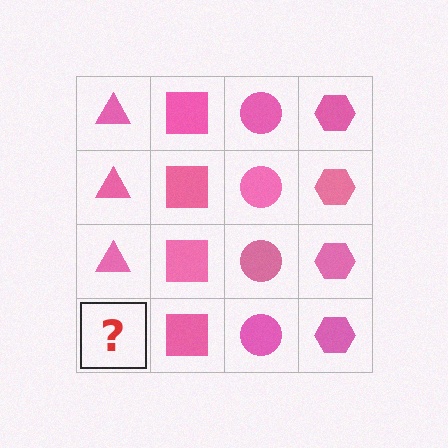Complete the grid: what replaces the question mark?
The question mark should be replaced with a pink triangle.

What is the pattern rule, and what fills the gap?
The rule is that each column has a consistent shape. The gap should be filled with a pink triangle.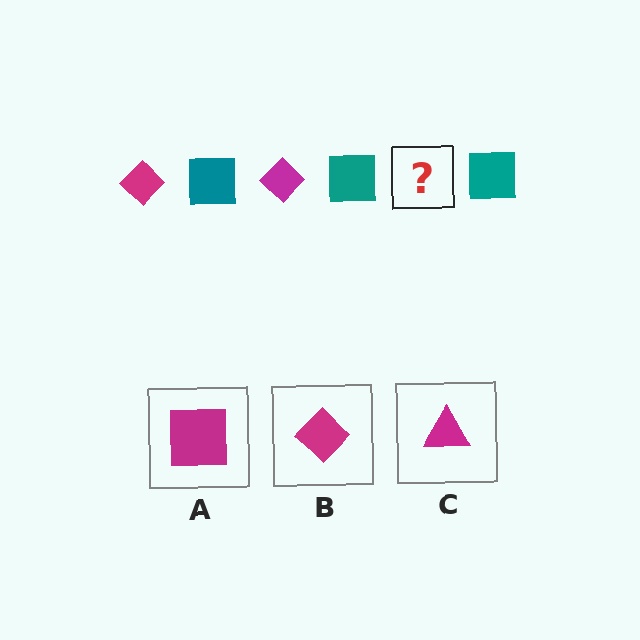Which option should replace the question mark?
Option B.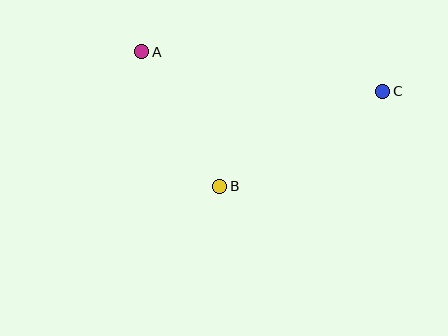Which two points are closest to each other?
Points A and B are closest to each other.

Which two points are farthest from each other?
Points A and C are farthest from each other.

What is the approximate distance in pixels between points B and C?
The distance between B and C is approximately 189 pixels.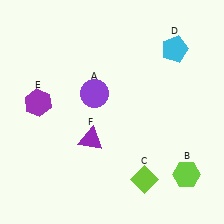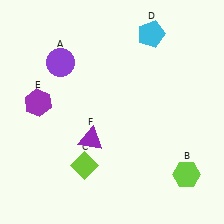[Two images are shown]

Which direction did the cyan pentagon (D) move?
The cyan pentagon (D) moved left.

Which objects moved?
The objects that moved are: the purple circle (A), the lime diamond (C), the cyan pentagon (D).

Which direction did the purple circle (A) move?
The purple circle (A) moved left.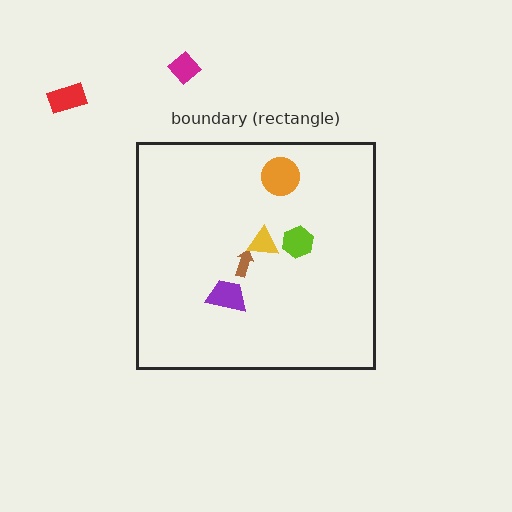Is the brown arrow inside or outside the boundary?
Inside.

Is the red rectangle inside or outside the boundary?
Outside.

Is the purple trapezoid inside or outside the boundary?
Inside.